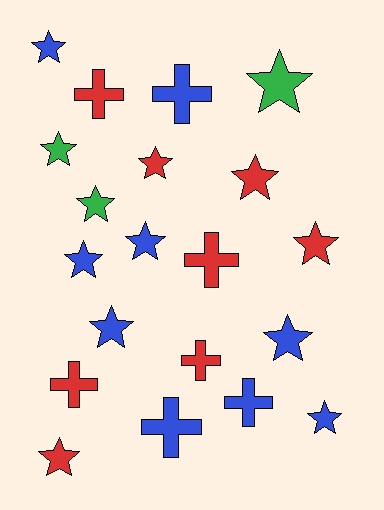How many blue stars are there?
There are 6 blue stars.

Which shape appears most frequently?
Star, with 13 objects.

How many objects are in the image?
There are 20 objects.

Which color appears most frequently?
Blue, with 9 objects.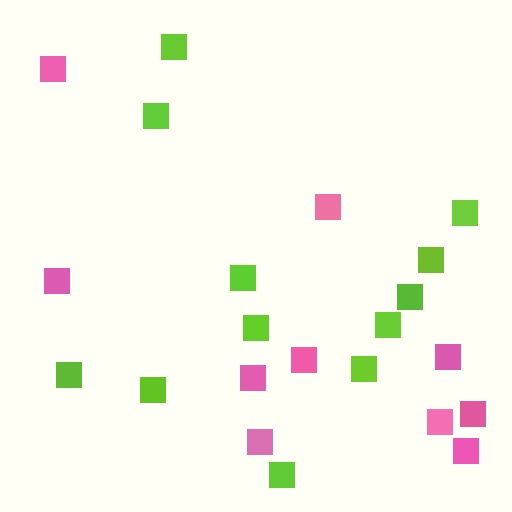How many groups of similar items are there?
There are 2 groups: one group of lime squares (12) and one group of pink squares (10).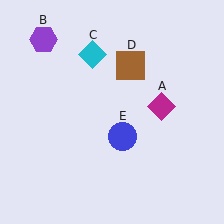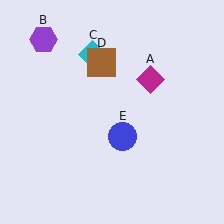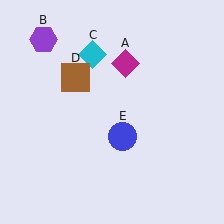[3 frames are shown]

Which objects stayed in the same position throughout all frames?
Purple hexagon (object B) and cyan diamond (object C) and blue circle (object E) remained stationary.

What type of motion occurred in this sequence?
The magenta diamond (object A), brown square (object D) rotated counterclockwise around the center of the scene.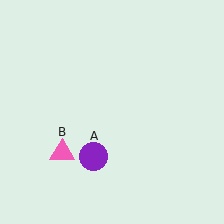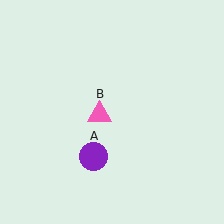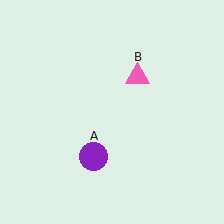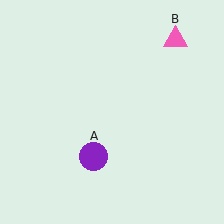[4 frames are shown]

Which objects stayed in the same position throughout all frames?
Purple circle (object A) remained stationary.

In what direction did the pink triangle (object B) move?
The pink triangle (object B) moved up and to the right.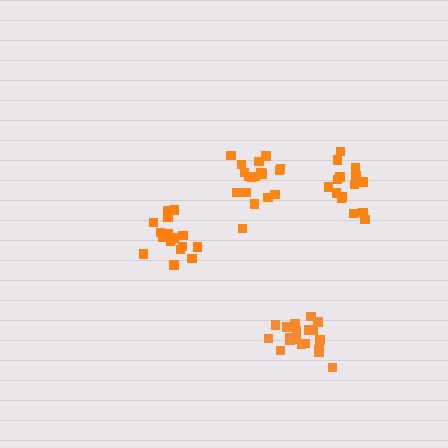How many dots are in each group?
Group 1: 18 dots, Group 2: 19 dots, Group 3: 15 dots, Group 4: 17 dots (69 total).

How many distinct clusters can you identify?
There are 4 distinct clusters.